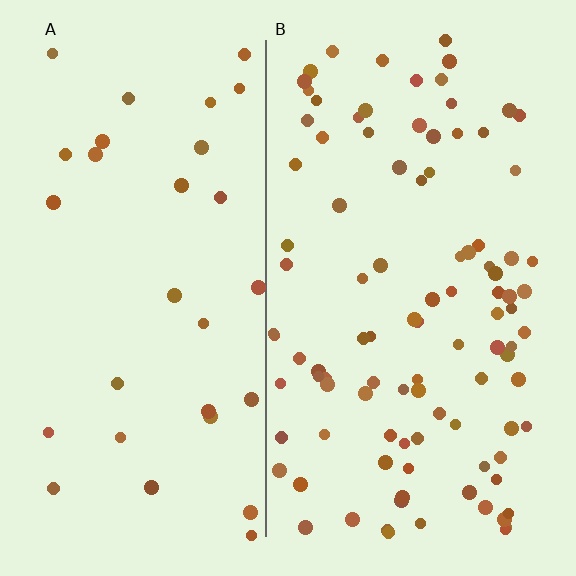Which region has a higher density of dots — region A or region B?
B (the right).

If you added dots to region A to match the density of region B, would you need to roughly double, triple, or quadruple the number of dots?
Approximately triple.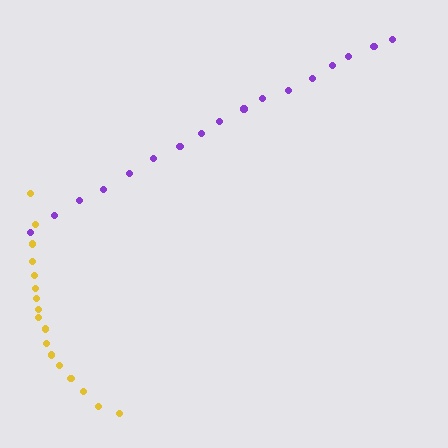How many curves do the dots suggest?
There are 2 distinct paths.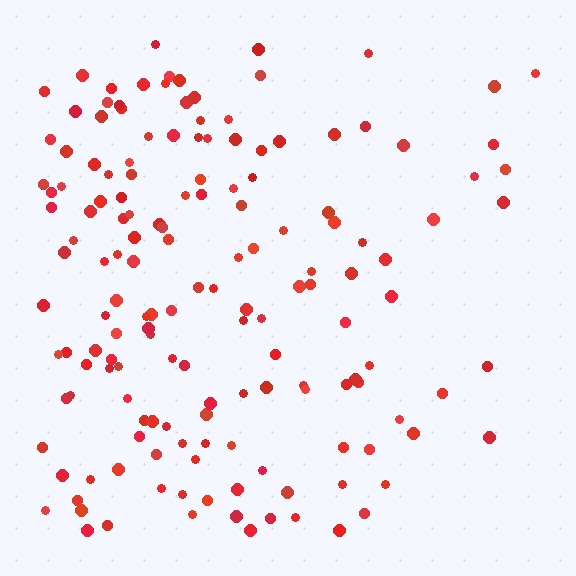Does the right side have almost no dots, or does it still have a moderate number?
Still a moderate number, just noticeably fewer than the left.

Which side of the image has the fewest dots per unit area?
The right.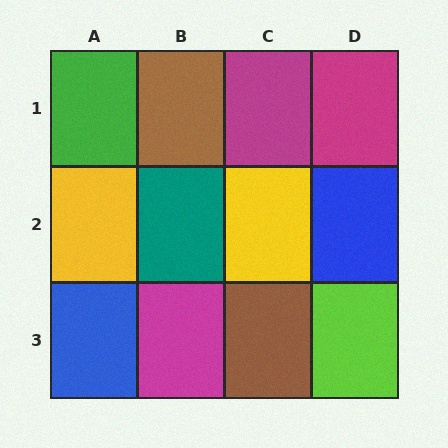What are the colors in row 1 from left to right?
Green, brown, magenta, magenta.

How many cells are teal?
1 cell is teal.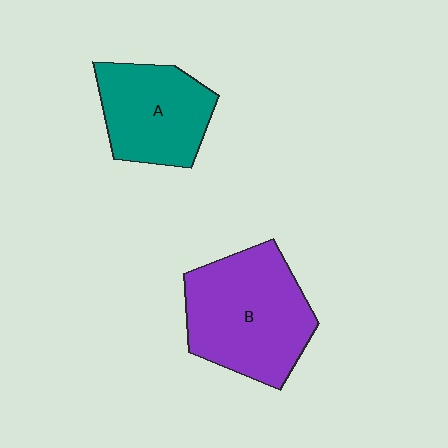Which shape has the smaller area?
Shape A (teal).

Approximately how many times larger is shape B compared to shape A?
Approximately 1.4 times.